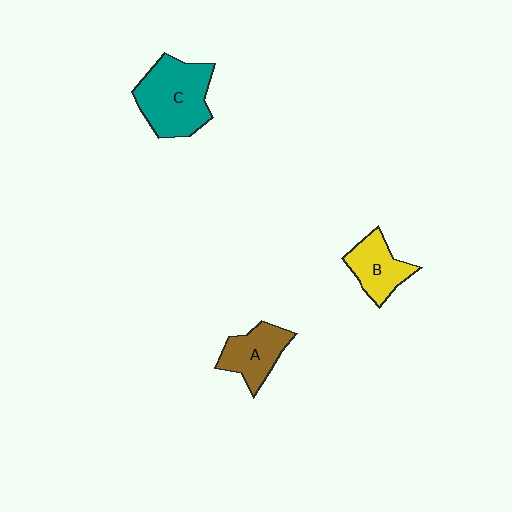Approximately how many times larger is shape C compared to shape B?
Approximately 1.7 times.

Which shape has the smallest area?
Shape B (yellow).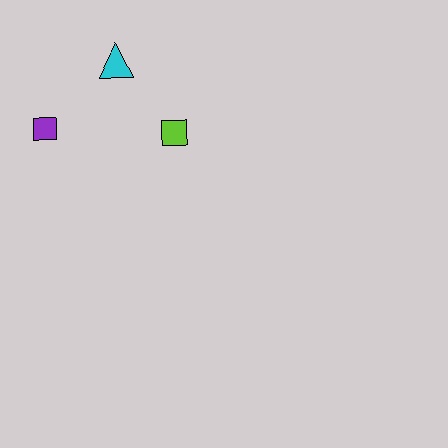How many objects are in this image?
There are 3 objects.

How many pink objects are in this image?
There are no pink objects.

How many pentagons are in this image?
There are no pentagons.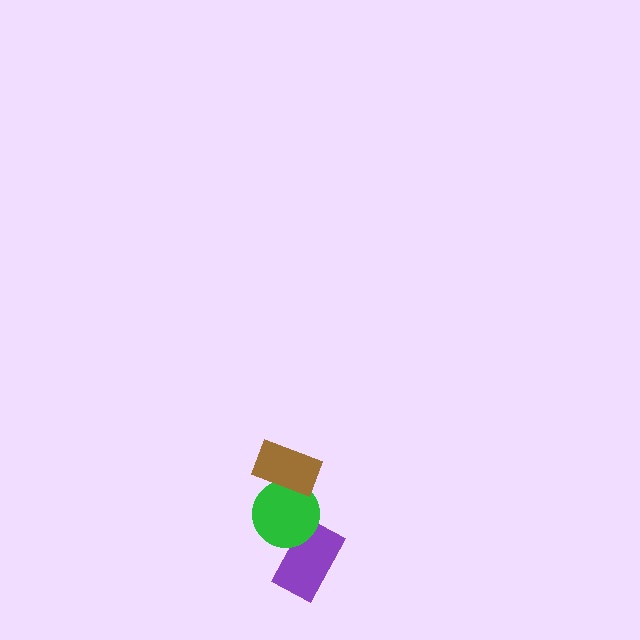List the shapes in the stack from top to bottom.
From top to bottom: the brown rectangle, the green circle, the purple rectangle.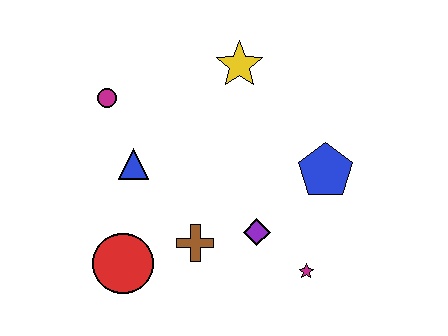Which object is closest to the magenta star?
The purple diamond is closest to the magenta star.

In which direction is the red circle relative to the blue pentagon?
The red circle is to the left of the blue pentagon.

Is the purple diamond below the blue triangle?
Yes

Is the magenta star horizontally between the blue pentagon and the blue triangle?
Yes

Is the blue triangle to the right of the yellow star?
No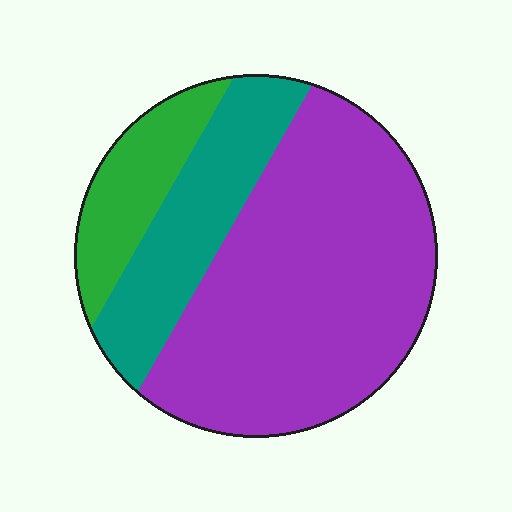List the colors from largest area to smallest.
From largest to smallest: purple, teal, green.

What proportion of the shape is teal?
Teal covers around 25% of the shape.